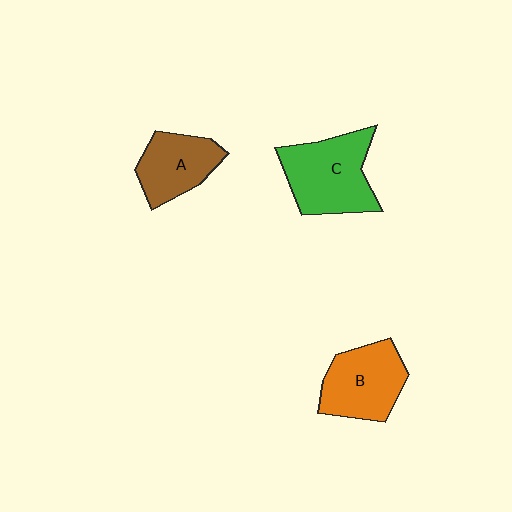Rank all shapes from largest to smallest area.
From largest to smallest: C (green), B (orange), A (brown).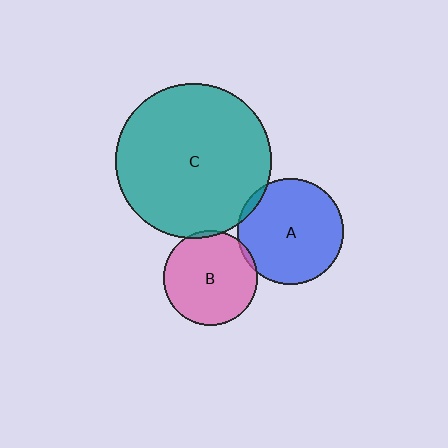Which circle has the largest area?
Circle C (teal).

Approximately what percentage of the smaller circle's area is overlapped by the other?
Approximately 5%.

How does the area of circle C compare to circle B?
Approximately 2.7 times.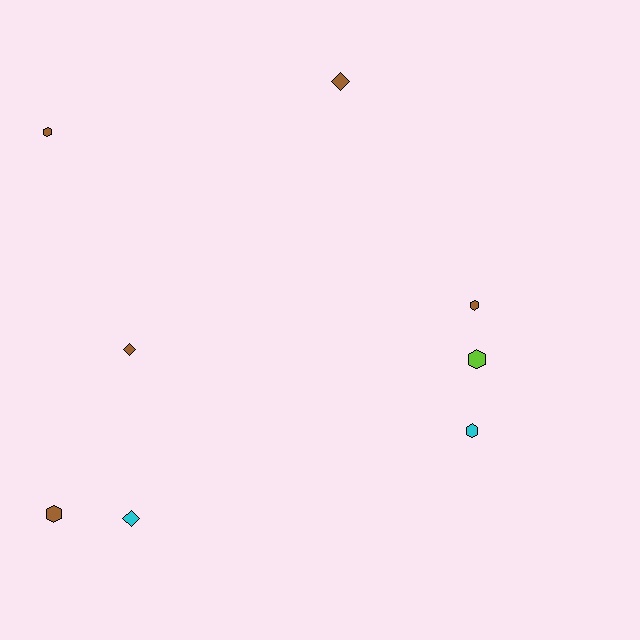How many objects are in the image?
There are 8 objects.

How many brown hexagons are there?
There are 3 brown hexagons.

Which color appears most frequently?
Brown, with 5 objects.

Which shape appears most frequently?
Hexagon, with 5 objects.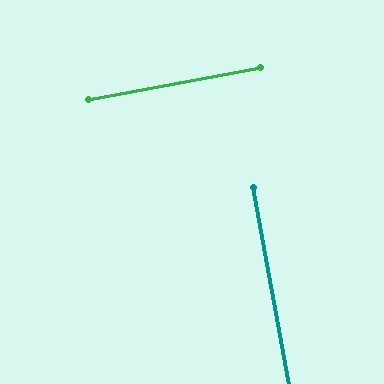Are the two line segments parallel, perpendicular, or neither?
Perpendicular — they meet at approximately 90°.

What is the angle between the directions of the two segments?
Approximately 90 degrees.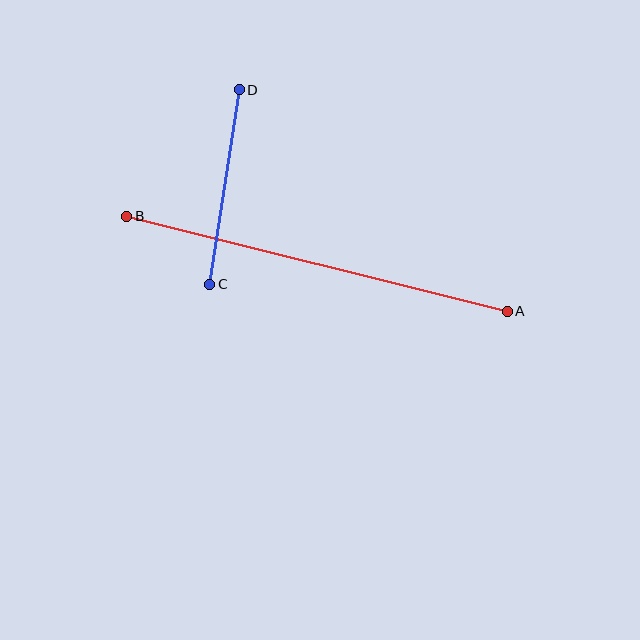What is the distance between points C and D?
The distance is approximately 197 pixels.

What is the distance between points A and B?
The distance is approximately 392 pixels.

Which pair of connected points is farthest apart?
Points A and B are farthest apart.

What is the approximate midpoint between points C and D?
The midpoint is at approximately (224, 187) pixels.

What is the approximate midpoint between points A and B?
The midpoint is at approximately (317, 264) pixels.